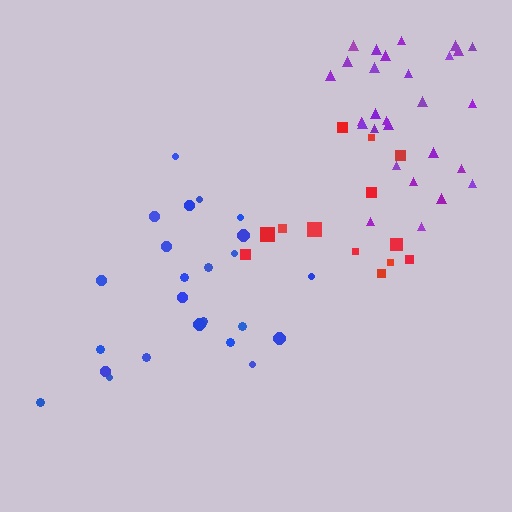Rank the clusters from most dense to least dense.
purple, blue, red.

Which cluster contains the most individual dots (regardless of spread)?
Purple (28).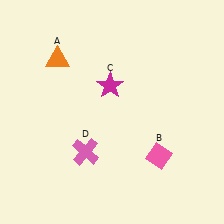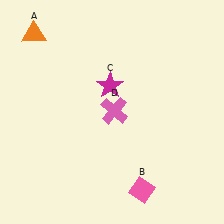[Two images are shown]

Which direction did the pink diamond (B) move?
The pink diamond (B) moved down.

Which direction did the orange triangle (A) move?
The orange triangle (A) moved up.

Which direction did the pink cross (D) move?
The pink cross (D) moved up.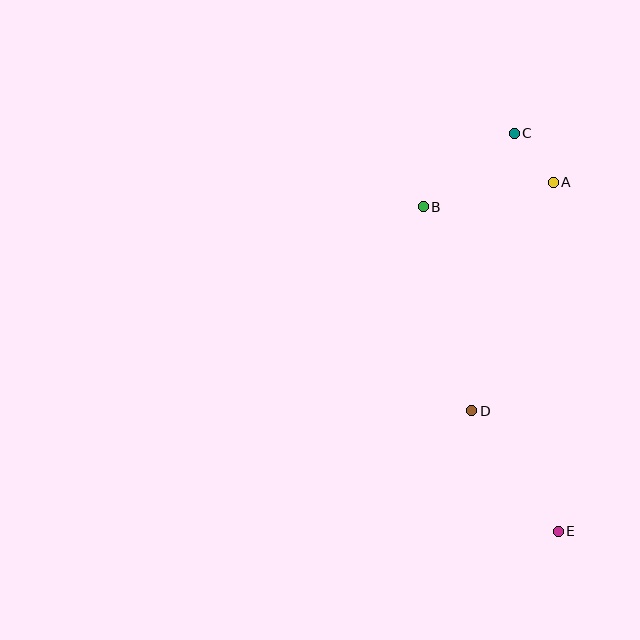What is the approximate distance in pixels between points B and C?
The distance between B and C is approximately 117 pixels.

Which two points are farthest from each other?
Points C and E are farthest from each other.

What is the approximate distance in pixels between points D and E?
The distance between D and E is approximately 148 pixels.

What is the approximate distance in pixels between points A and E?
The distance between A and E is approximately 349 pixels.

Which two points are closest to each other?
Points A and C are closest to each other.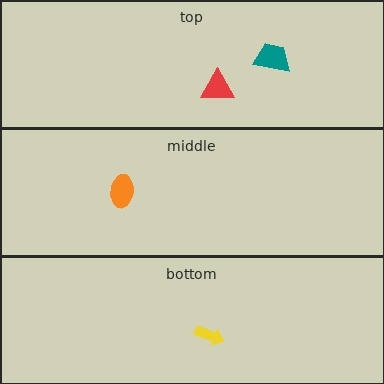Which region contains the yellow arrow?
The bottom region.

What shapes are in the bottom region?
The yellow arrow.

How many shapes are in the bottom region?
1.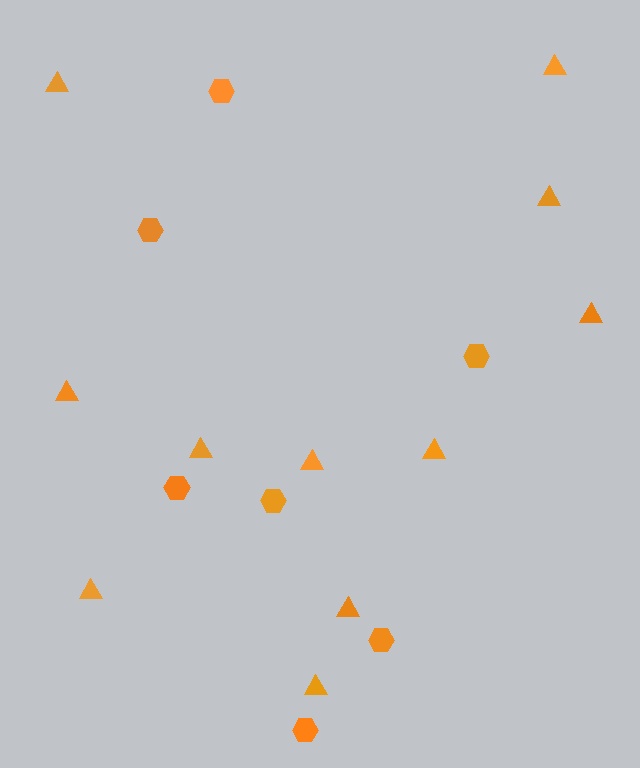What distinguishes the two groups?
There are 2 groups: one group of triangles (11) and one group of hexagons (7).